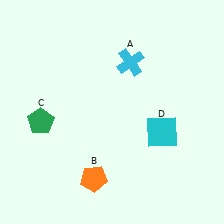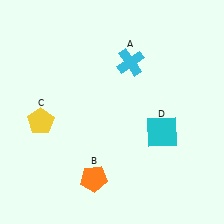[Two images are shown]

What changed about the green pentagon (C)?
In Image 1, C is green. In Image 2, it changed to yellow.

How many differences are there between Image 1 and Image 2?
There is 1 difference between the two images.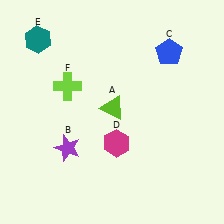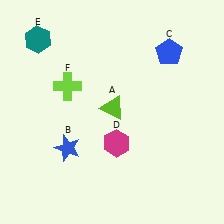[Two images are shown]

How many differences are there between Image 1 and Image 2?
There is 1 difference between the two images.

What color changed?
The star (B) changed from purple in Image 1 to blue in Image 2.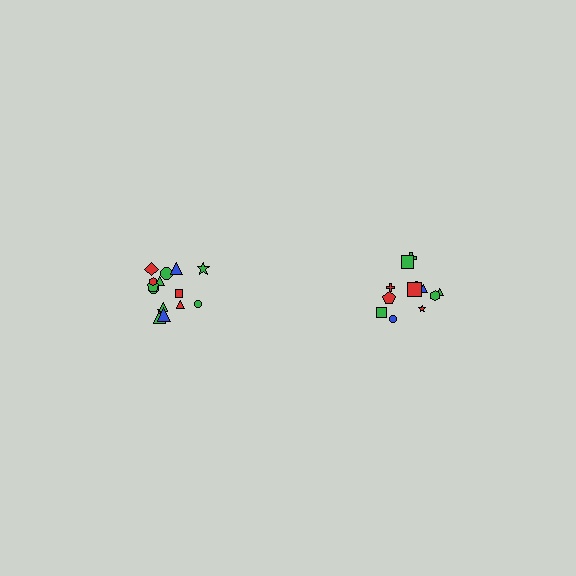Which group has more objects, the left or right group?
The left group.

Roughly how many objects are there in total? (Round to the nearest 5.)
Roughly 25 objects in total.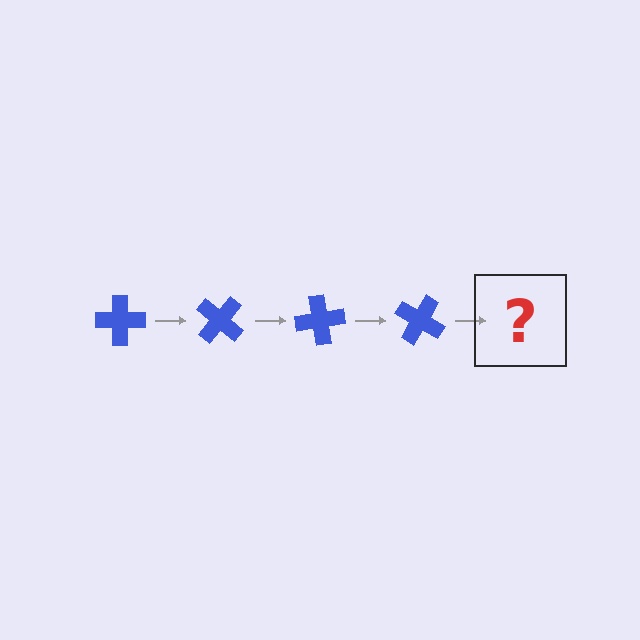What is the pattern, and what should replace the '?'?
The pattern is that the cross rotates 40 degrees each step. The '?' should be a blue cross rotated 160 degrees.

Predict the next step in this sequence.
The next step is a blue cross rotated 160 degrees.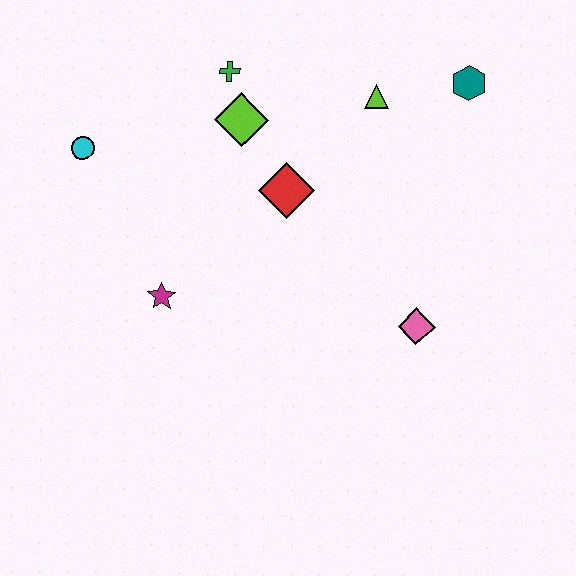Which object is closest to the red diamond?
The lime diamond is closest to the red diamond.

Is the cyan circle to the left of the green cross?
Yes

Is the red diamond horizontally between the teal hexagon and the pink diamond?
No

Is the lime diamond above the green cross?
No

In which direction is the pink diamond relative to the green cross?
The pink diamond is below the green cross.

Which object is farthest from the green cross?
The pink diamond is farthest from the green cross.